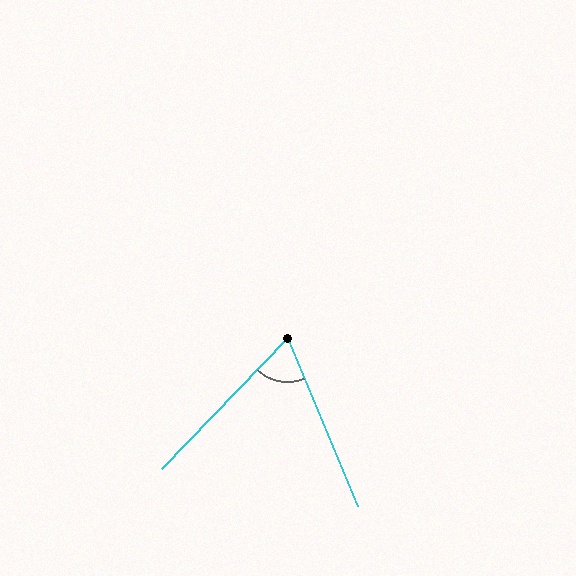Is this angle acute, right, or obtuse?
It is acute.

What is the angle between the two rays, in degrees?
Approximately 66 degrees.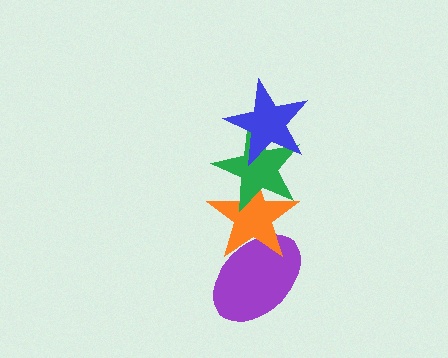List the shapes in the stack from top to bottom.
From top to bottom: the blue star, the green star, the orange star, the purple ellipse.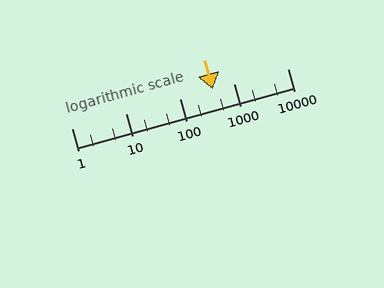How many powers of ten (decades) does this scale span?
The scale spans 4 decades, from 1 to 10000.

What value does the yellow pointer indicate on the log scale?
The pointer indicates approximately 420.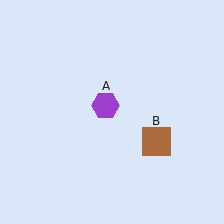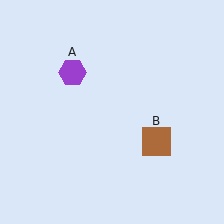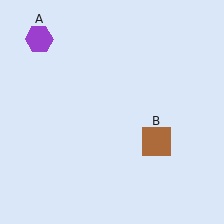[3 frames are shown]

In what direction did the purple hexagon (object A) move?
The purple hexagon (object A) moved up and to the left.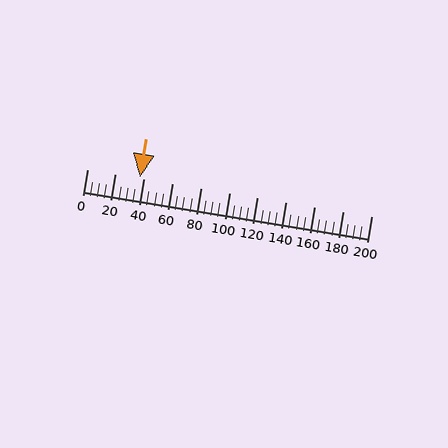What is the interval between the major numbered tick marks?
The major tick marks are spaced 20 units apart.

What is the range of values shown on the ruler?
The ruler shows values from 0 to 200.